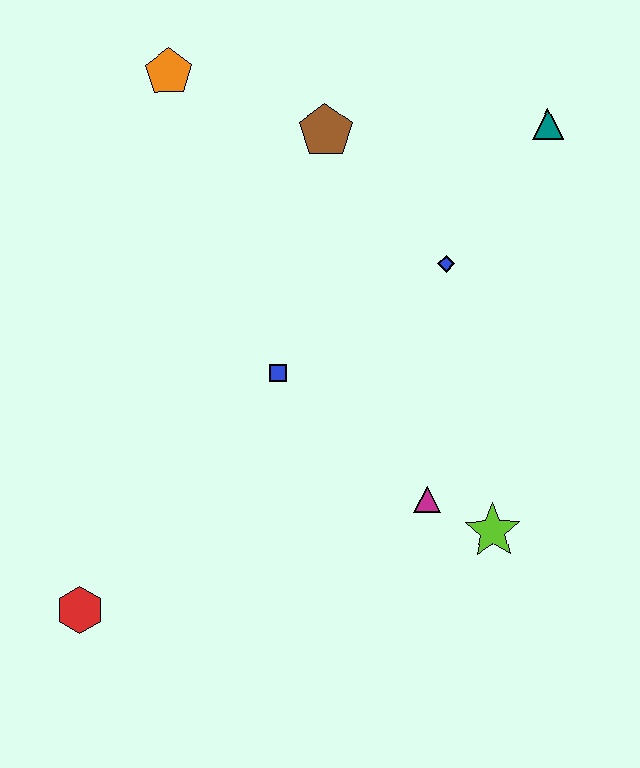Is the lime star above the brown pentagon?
No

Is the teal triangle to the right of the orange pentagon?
Yes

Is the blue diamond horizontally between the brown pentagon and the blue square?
No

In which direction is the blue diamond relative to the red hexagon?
The blue diamond is to the right of the red hexagon.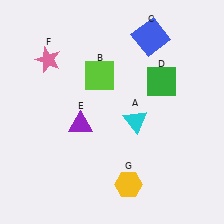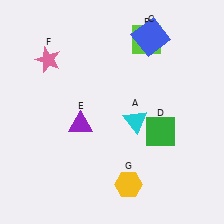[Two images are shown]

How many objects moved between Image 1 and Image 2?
2 objects moved between the two images.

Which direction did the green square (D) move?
The green square (D) moved down.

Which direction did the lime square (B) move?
The lime square (B) moved right.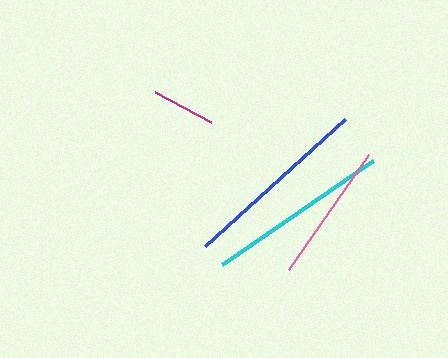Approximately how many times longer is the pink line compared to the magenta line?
The pink line is approximately 2.2 times the length of the magenta line.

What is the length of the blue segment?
The blue segment is approximately 189 pixels long.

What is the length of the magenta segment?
The magenta segment is approximately 64 pixels long.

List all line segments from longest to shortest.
From longest to shortest: blue, cyan, pink, magenta.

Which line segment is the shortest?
The magenta line is the shortest at approximately 64 pixels.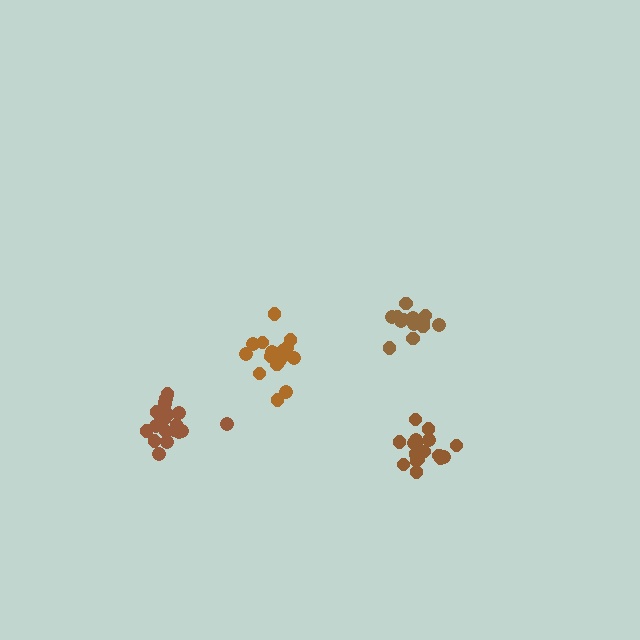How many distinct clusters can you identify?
There are 4 distinct clusters.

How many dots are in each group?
Group 1: 19 dots, Group 2: 13 dots, Group 3: 17 dots, Group 4: 18 dots (67 total).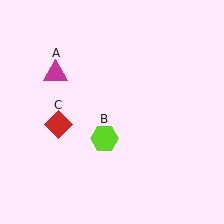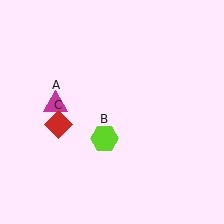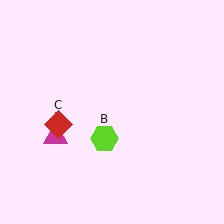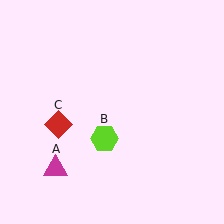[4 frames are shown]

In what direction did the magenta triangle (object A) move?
The magenta triangle (object A) moved down.